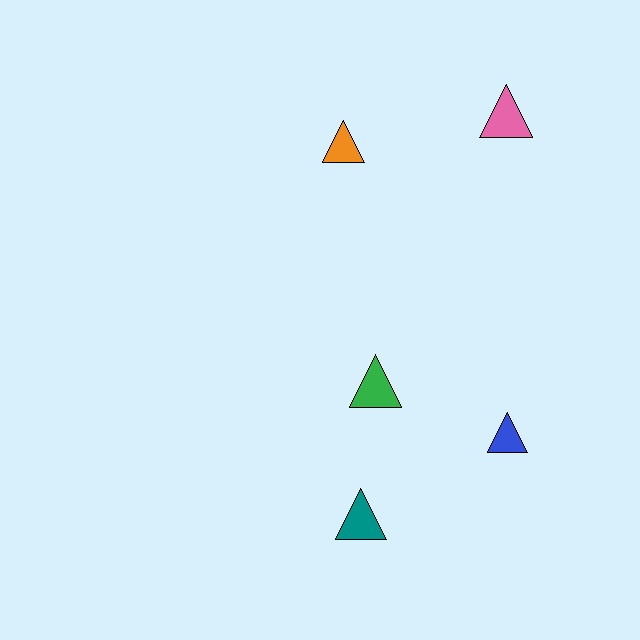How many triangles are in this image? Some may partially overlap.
There are 5 triangles.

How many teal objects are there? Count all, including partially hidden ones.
There is 1 teal object.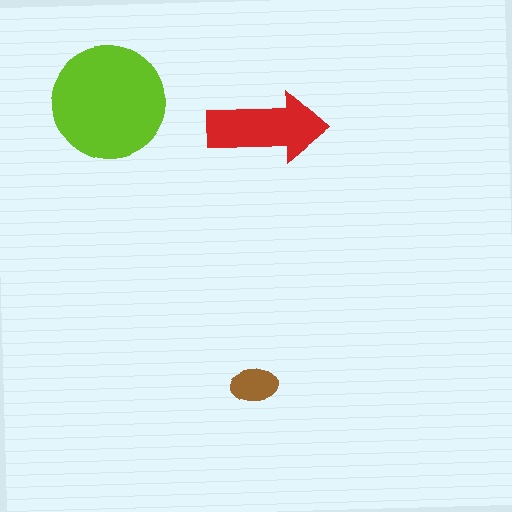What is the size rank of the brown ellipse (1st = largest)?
3rd.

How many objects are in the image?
There are 3 objects in the image.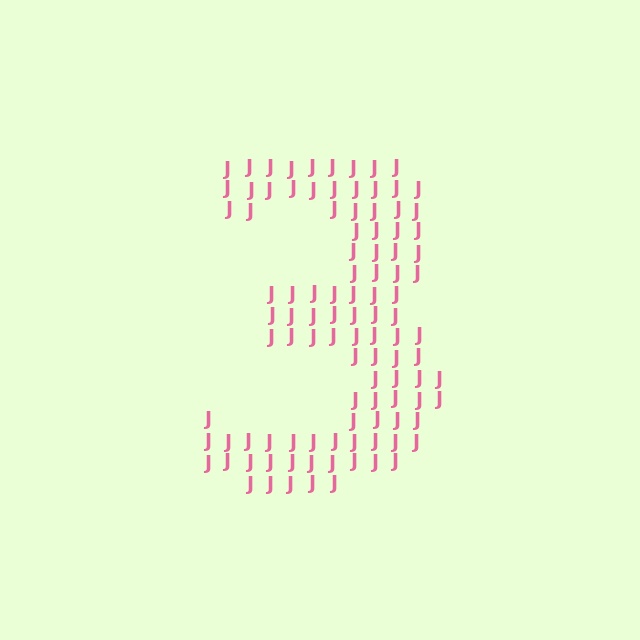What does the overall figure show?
The overall figure shows the digit 3.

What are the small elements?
The small elements are letter J's.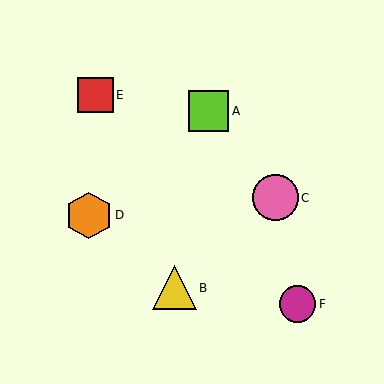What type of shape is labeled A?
Shape A is a lime square.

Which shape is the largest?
The orange hexagon (labeled D) is the largest.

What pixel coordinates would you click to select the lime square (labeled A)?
Click at (209, 111) to select the lime square A.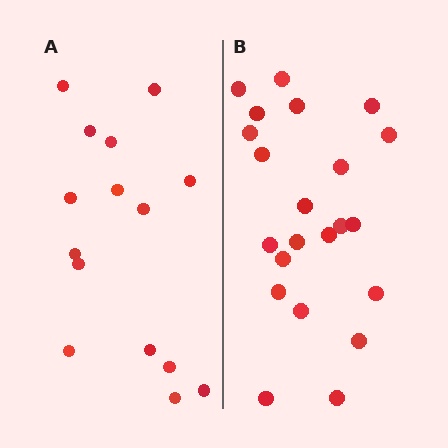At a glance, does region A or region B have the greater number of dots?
Region B (the right region) has more dots.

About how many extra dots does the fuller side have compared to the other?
Region B has roughly 8 or so more dots than region A.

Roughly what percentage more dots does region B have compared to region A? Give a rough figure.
About 45% more.